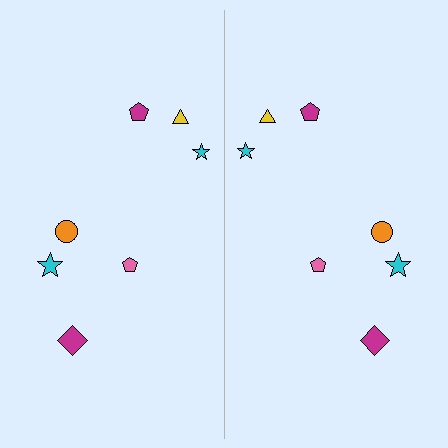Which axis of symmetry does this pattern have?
The pattern has a vertical axis of symmetry running through the center of the image.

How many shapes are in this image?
There are 14 shapes in this image.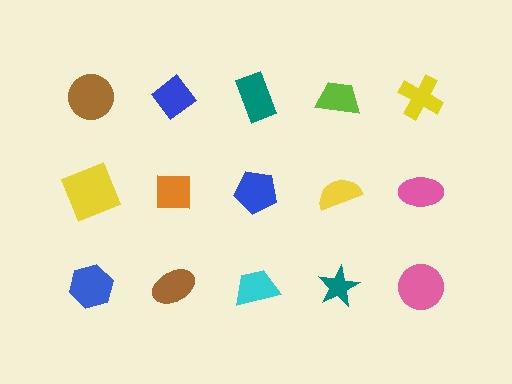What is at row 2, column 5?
A pink ellipse.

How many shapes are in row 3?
5 shapes.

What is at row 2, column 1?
A yellow square.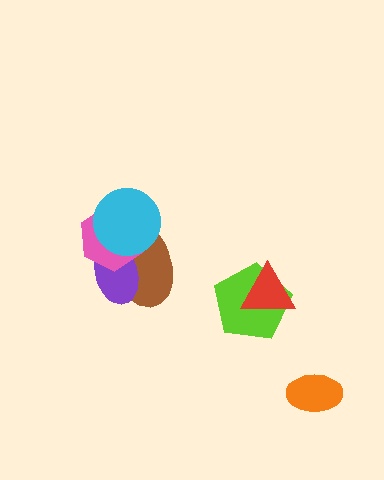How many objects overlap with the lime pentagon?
1 object overlaps with the lime pentagon.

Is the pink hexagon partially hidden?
Yes, it is partially covered by another shape.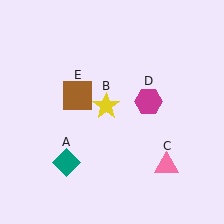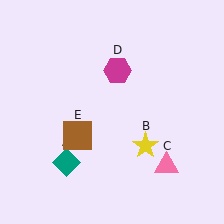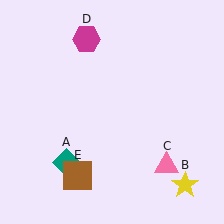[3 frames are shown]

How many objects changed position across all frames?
3 objects changed position: yellow star (object B), magenta hexagon (object D), brown square (object E).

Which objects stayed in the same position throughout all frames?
Teal diamond (object A) and pink triangle (object C) remained stationary.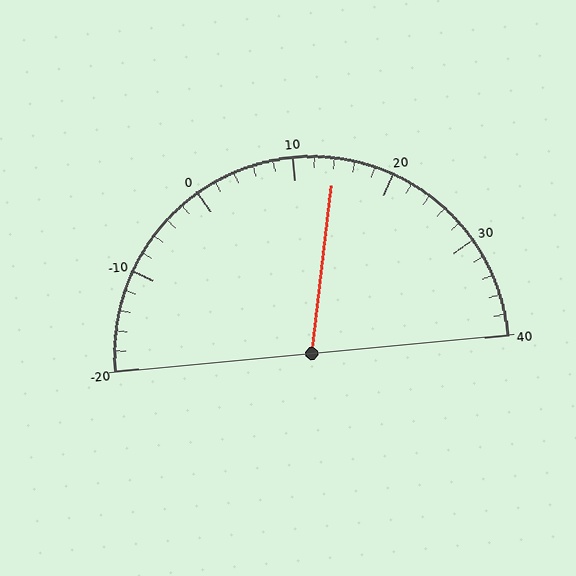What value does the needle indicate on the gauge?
The needle indicates approximately 14.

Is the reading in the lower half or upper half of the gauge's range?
The reading is in the upper half of the range (-20 to 40).